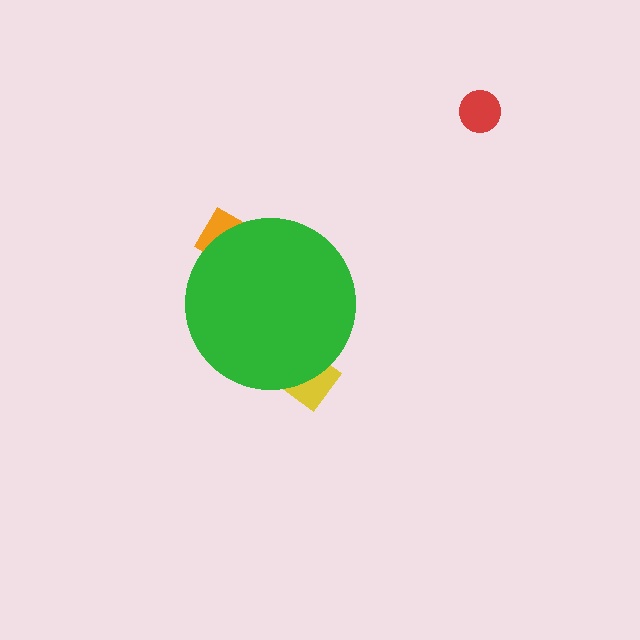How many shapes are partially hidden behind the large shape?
2 shapes are partially hidden.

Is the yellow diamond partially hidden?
Yes, the yellow diamond is partially hidden behind the green circle.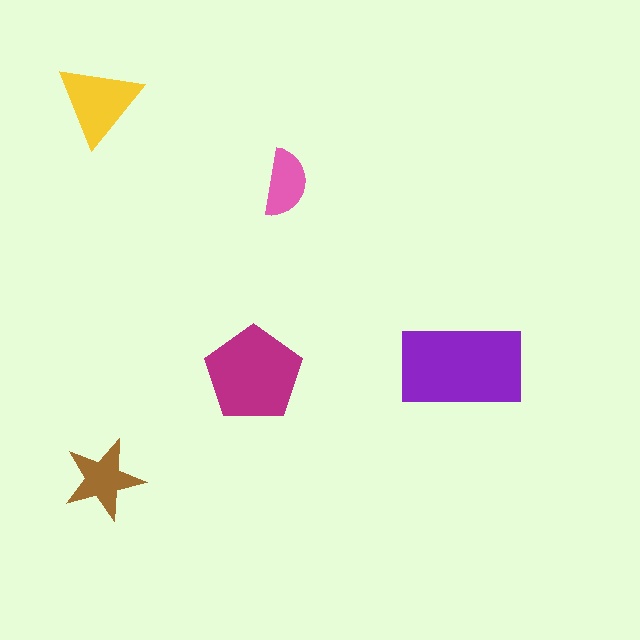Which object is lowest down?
The brown star is bottommost.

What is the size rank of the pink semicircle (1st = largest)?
5th.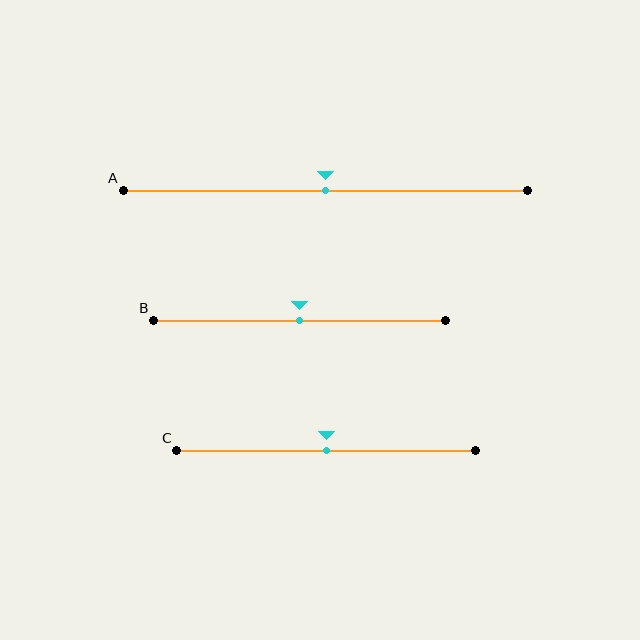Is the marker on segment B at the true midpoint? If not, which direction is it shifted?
Yes, the marker on segment B is at the true midpoint.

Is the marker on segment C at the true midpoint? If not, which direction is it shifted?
Yes, the marker on segment C is at the true midpoint.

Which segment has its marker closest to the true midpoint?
Segment A has its marker closest to the true midpoint.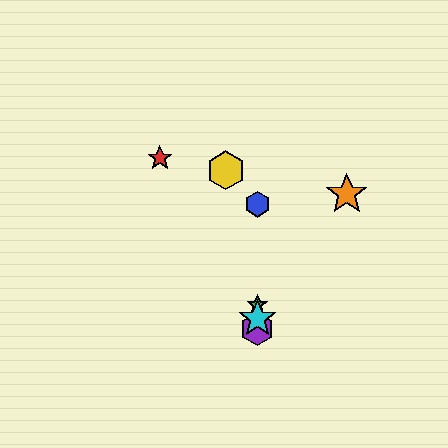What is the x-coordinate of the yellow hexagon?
The yellow hexagon is at x≈226.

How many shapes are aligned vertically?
4 shapes (the blue hexagon, the green star, the purple hexagon, the cyan star) are aligned vertically.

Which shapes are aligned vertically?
The blue hexagon, the green star, the purple hexagon, the cyan star are aligned vertically.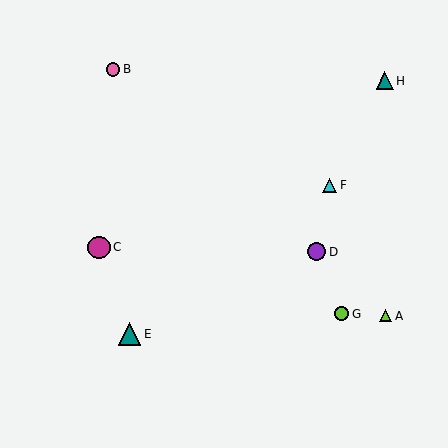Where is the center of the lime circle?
The center of the lime circle is at (342, 314).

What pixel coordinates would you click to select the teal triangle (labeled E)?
Click at (130, 334) to select the teal triangle E.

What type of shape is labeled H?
Shape H is a teal triangle.